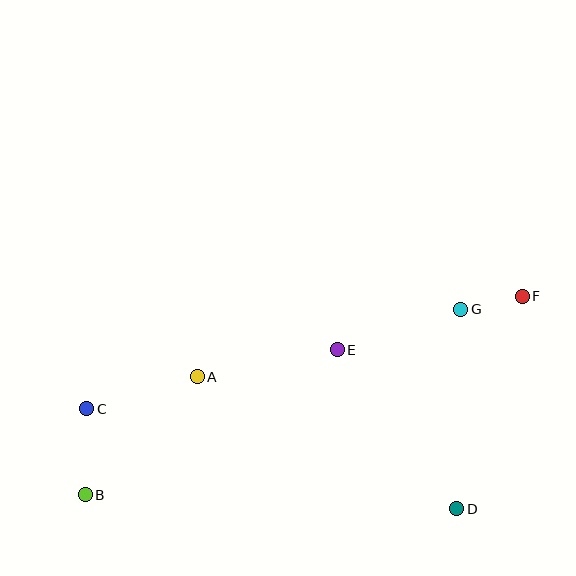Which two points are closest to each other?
Points F and G are closest to each other.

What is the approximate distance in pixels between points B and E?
The distance between B and E is approximately 291 pixels.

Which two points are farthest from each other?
Points B and F are farthest from each other.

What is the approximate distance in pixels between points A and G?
The distance between A and G is approximately 272 pixels.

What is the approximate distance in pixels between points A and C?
The distance between A and C is approximately 115 pixels.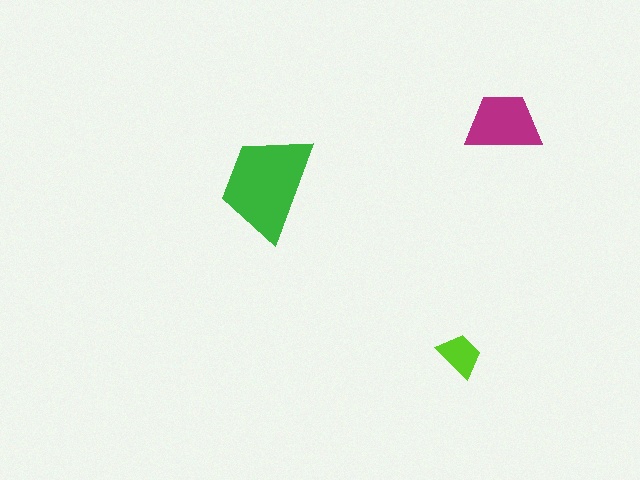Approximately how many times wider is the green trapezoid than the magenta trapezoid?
About 1.5 times wider.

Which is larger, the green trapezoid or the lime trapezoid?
The green one.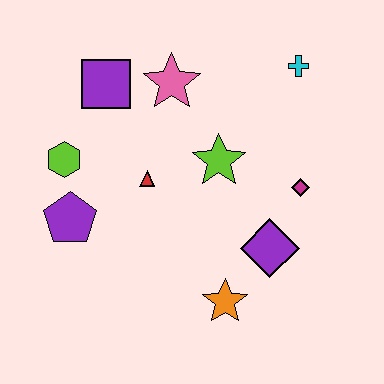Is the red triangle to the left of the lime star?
Yes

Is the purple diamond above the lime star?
No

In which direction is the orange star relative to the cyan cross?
The orange star is below the cyan cross.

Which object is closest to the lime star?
The red triangle is closest to the lime star.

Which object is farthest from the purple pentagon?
The cyan cross is farthest from the purple pentagon.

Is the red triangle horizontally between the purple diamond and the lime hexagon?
Yes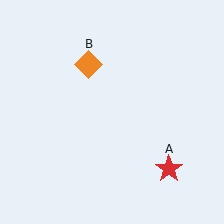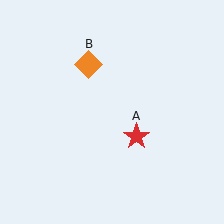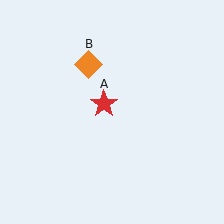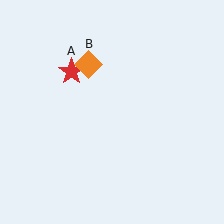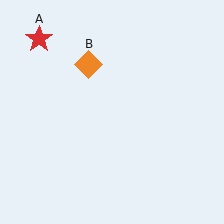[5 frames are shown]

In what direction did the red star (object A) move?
The red star (object A) moved up and to the left.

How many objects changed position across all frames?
1 object changed position: red star (object A).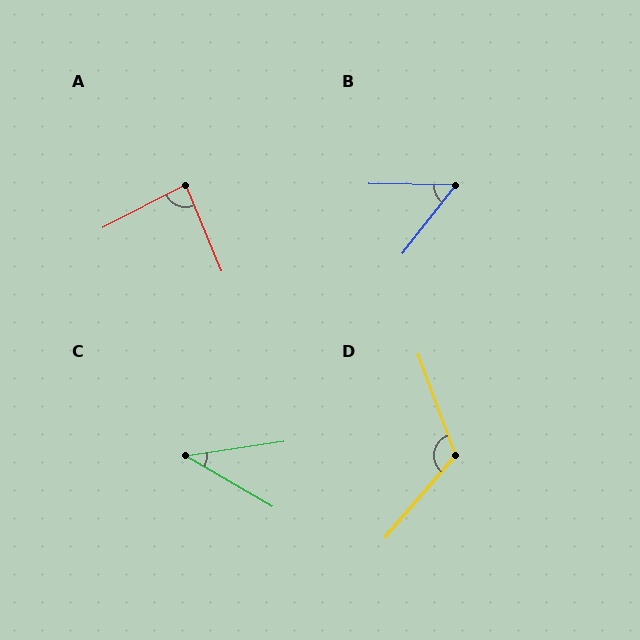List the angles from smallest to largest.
C (39°), B (53°), A (86°), D (120°).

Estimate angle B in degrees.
Approximately 53 degrees.